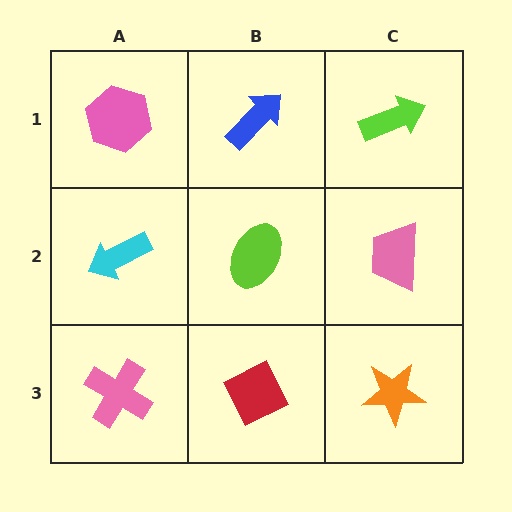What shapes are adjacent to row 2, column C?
A lime arrow (row 1, column C), an orange star (row 3, column C), a lime ellipse (row 2, column B).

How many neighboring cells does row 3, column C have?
2.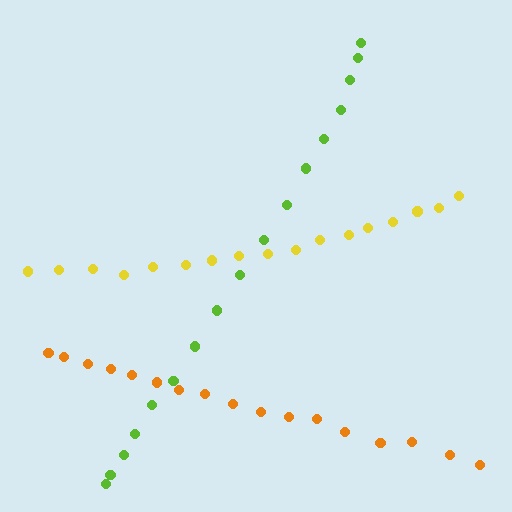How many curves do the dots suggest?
There are 3 distinct paths.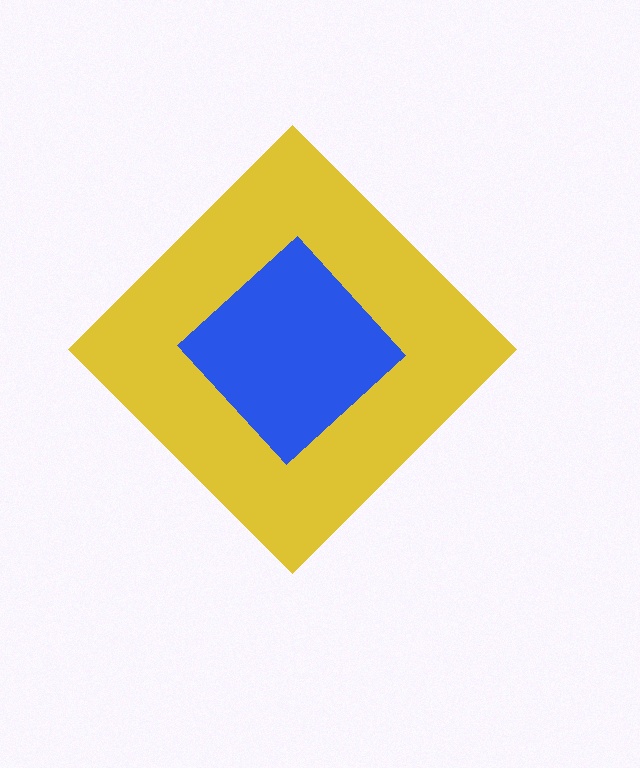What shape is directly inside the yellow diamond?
The blue diamond.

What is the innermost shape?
The blue diamond.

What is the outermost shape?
The yellow diamond.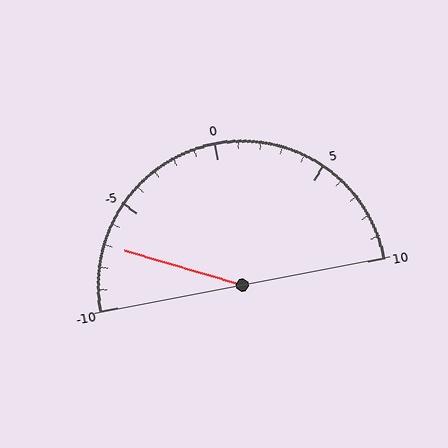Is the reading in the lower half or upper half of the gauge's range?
The reading is in the lower half of the range (-10 to 10).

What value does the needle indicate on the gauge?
The needle indicates approximately -7.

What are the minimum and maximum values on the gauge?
The gauge ranges from -10 to 10.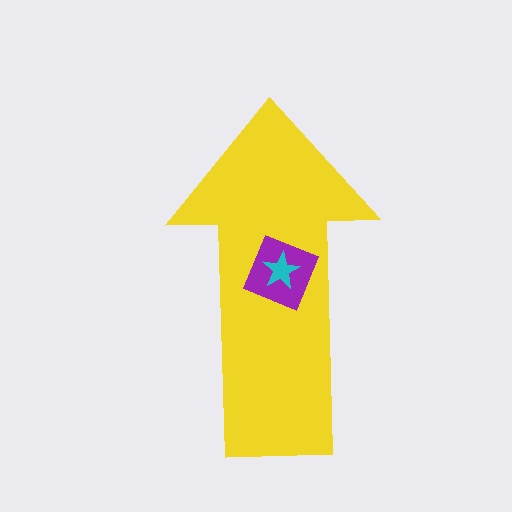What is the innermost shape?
The cyan star.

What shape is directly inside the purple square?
The cyan star.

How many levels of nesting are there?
3.